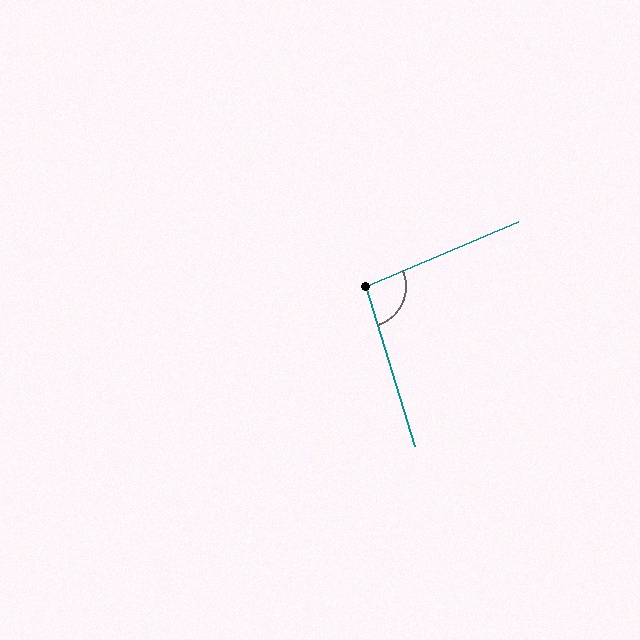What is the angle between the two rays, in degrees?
Approximately 96 degrees.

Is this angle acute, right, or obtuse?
It is obtuse.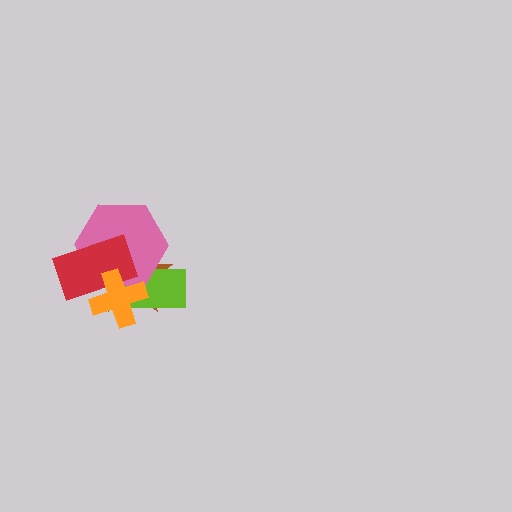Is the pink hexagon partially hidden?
Yes, it is partially covered by another shape.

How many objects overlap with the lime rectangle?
4 objects overlap with the lime rectangle.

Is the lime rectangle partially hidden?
Yes, it is partially covered by another shape.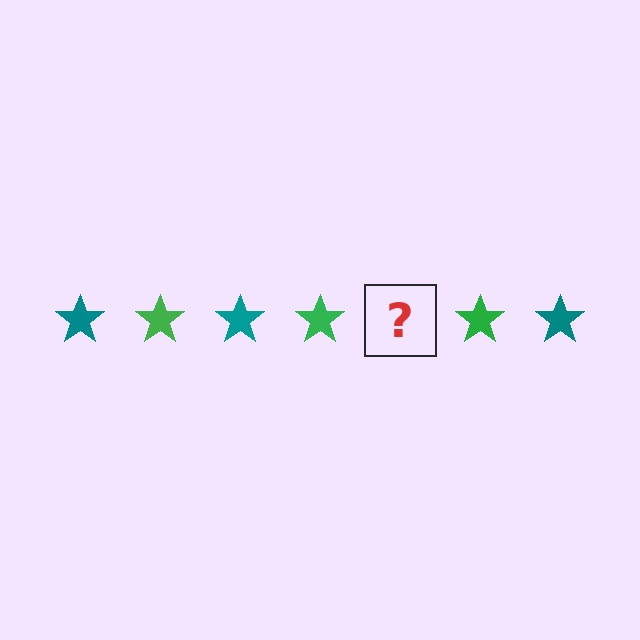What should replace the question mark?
The question mark should be replaced with a teal star.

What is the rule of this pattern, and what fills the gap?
The rule is that the pattern cycles through teal, green stars. The gap should be filled with a teal star.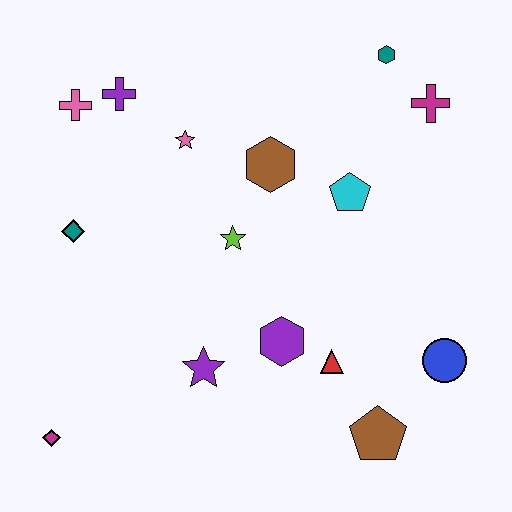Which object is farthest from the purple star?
The teal hexagon is farthest from the purple star.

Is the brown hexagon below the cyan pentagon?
No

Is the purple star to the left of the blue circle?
Yes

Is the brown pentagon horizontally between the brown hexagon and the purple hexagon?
No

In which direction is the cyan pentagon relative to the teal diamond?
The cyan pentagon is to the right of the teal diamond.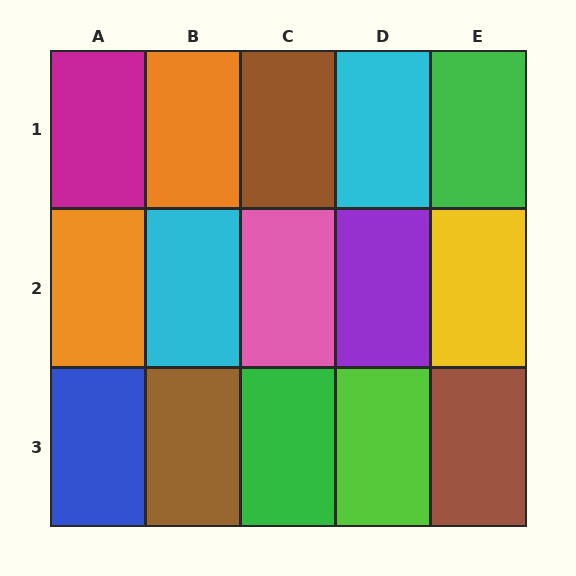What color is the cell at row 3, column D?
Lime.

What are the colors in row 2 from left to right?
Orange, cyan, pink, purple, yellow.